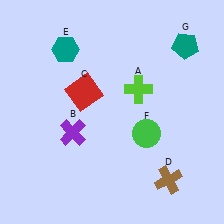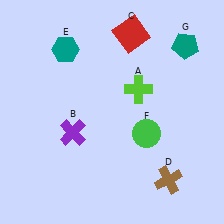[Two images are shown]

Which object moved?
The red square (C) moved up.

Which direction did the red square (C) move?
The red square (C) moved up.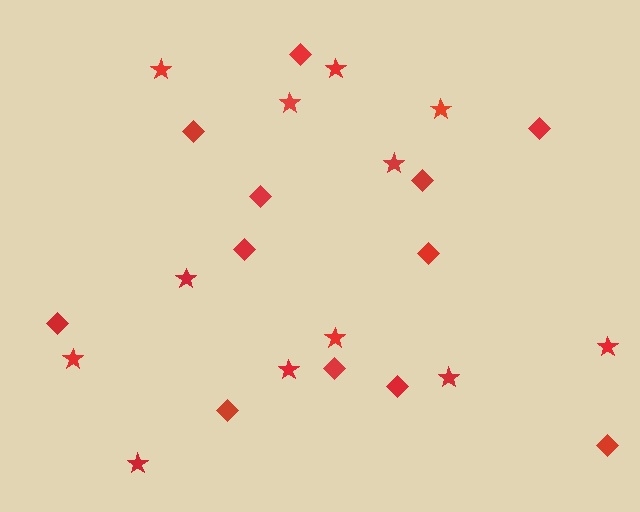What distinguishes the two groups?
There are 2 groups: one group of stars (12) and one group of diamonds (12).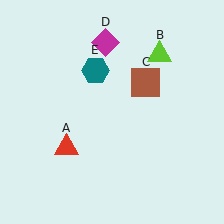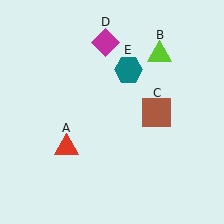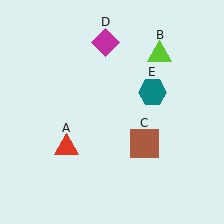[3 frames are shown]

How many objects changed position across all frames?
2 objects changed position: brown square (object C), teal hexagon (object E).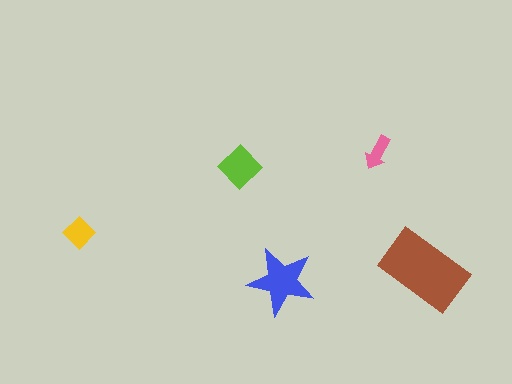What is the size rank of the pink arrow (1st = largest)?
5th.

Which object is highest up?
The pink arrow is topmost.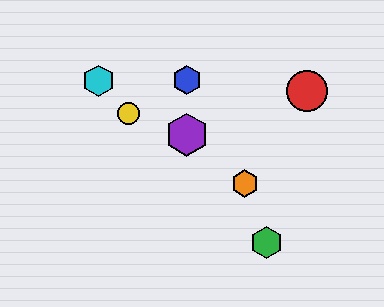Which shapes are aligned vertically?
The blue hexagon, the purple hexagon are aligned vertically.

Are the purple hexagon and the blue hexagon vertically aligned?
Yes, both are at x≈187.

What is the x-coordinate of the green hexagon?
The green hexagon is at x≈267.